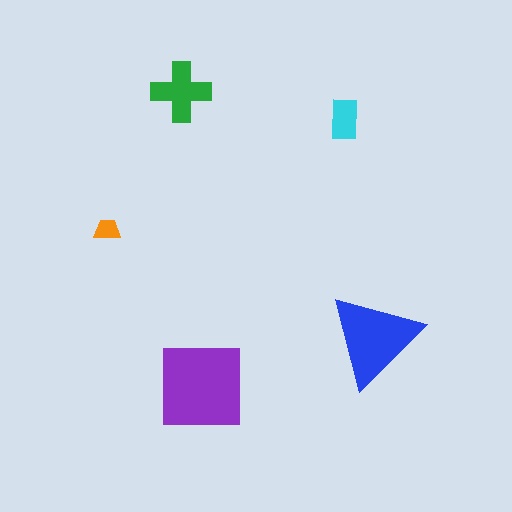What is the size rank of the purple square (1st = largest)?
1st.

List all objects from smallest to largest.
The orange trapezoid, the cyan rectangle, the green cross, the blue triangle, the purple square.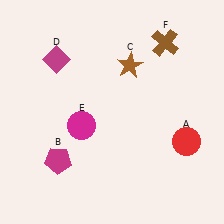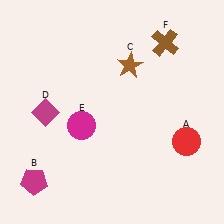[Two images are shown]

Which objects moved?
The objects that moved are: the magenta pentagon (B), the magenta diamond (D).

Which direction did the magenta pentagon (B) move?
The magenta pentagon (B) moved left.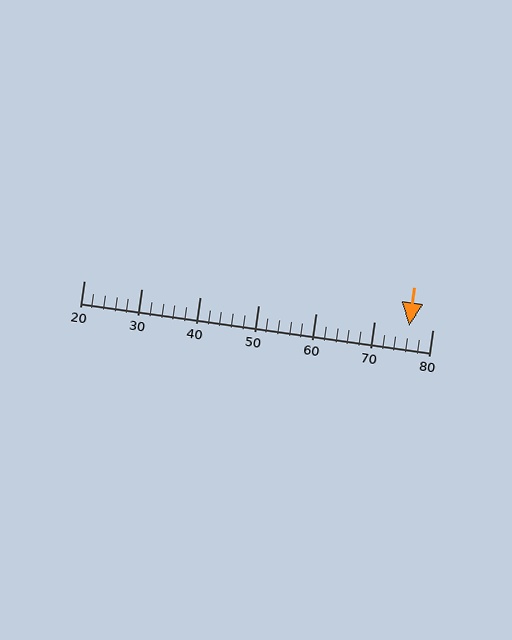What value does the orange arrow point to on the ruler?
The orange arrow points to approximately 76.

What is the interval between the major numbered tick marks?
The major tick marks are spaced 10 units apart.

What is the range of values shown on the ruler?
The ruler shows values from 20 to 80.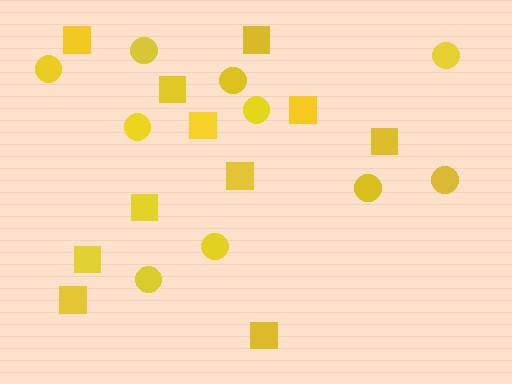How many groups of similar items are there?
There are 2 groups: one group of circles (10) and one group of squares (11).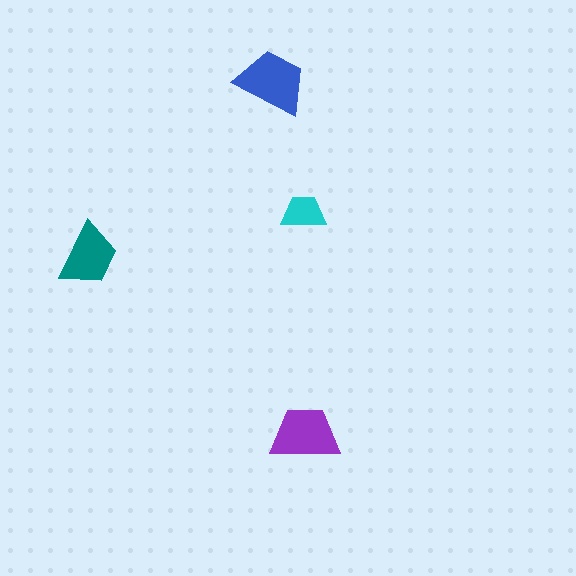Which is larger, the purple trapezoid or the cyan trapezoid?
The purple one.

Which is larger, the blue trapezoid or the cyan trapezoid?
The blue one.